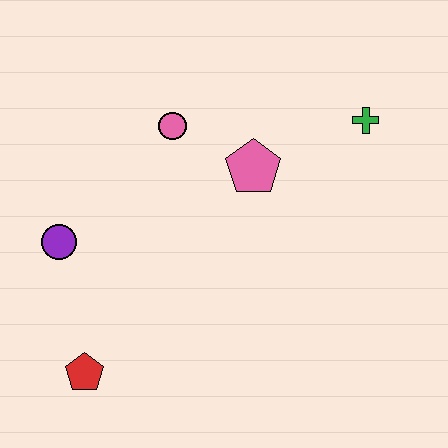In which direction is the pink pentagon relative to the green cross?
The pink pentagon is to the left of the green cross.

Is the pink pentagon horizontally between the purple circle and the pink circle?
No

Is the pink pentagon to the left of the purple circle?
No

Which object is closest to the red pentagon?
The purple circle is closest to the red pentagon.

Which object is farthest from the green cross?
The red pentagon is farthest from the green cross.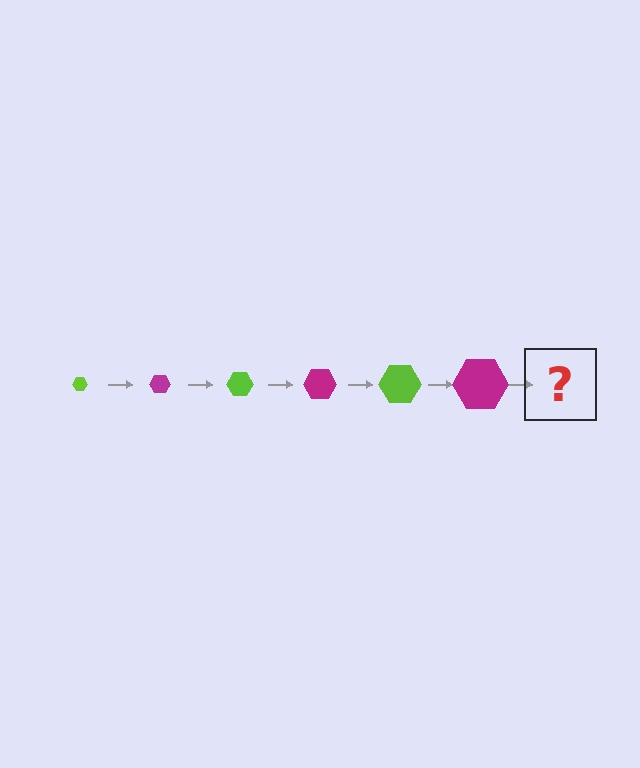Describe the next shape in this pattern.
It should be a lime hexagon, larger than the previous one.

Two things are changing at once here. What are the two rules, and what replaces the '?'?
The two rules are that the hexagon grows larger each step and the color cycles through lime and magenta. The '?' should be a lime hexagon, larger than the previous one.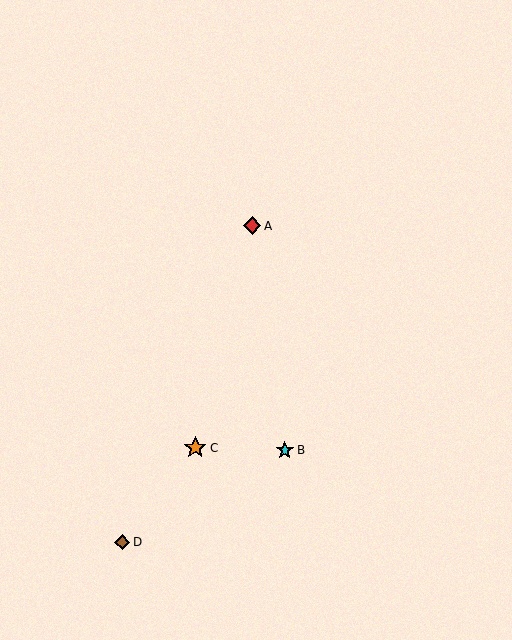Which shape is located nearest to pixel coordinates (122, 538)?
The brown diamond (labeled D) at (122, 542) is nearest to that location.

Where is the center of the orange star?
The center of the orange star is at (195, 448).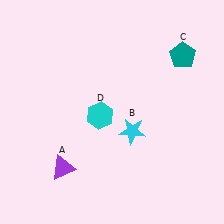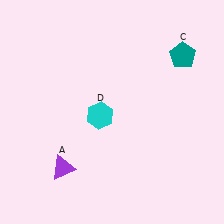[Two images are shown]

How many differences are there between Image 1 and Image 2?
There is 1 difference between the two images.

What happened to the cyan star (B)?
The cyan star (B) was removed in Image 2. It was in the bottom-right area of Image 1.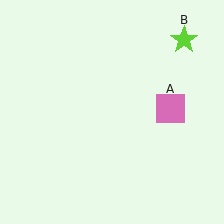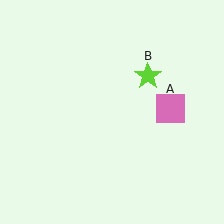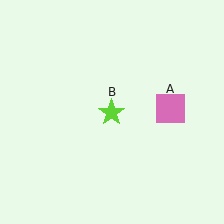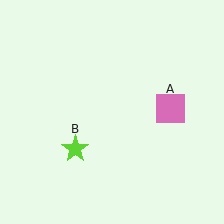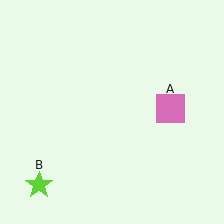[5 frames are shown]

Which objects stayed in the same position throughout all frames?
Pink square (object A) remained stationary.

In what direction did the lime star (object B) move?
The lime star (object B) moved down and to the left.